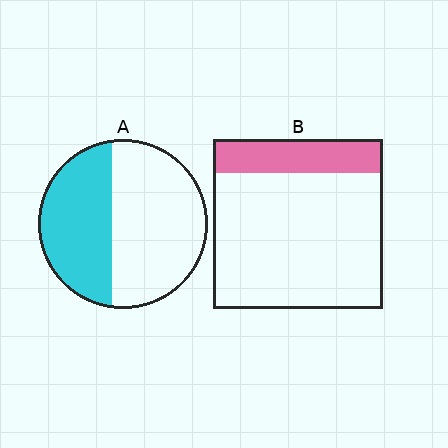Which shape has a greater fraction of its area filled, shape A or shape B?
Shape A.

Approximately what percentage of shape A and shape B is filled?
A is approximately 40% and B is approximately 20%.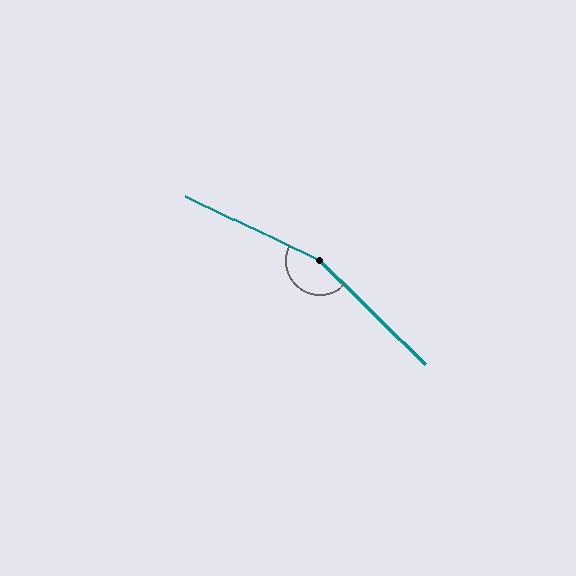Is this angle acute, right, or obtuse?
It is obtuse.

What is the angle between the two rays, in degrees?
Approximately 161 degrees.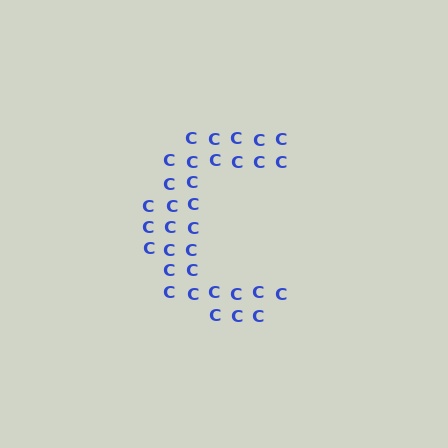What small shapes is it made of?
It is made of small letter C's.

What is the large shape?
The large shape is the letter C.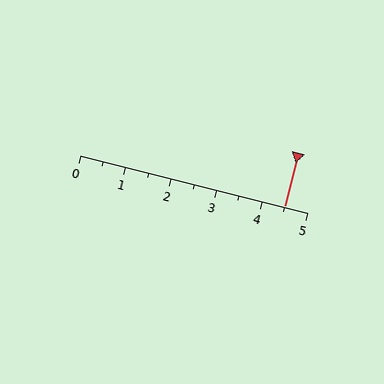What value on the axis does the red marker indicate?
The marker indicates approximately 4.5.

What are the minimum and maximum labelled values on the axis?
The axis runs from 0 to 5.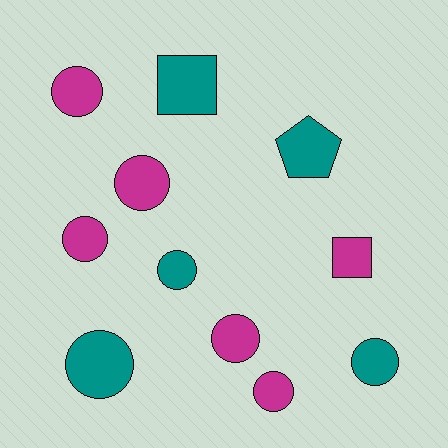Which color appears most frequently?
Magenta, with 6 objects.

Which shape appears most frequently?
Circle, with 8 objects.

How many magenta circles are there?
There are 5 magenta circles.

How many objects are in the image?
There are 11 objects.